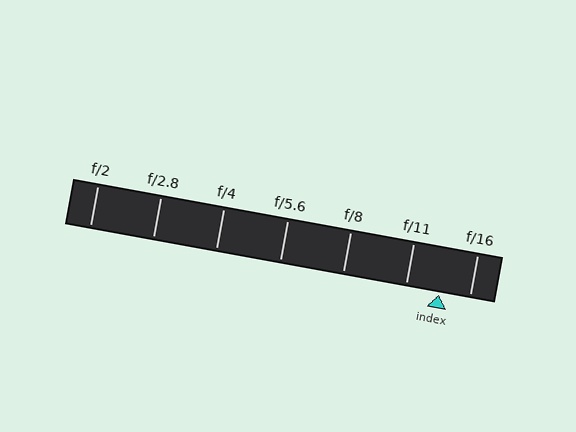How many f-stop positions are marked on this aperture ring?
There are 7 f-stop positions marked.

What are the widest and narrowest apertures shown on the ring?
The widest aperture shown is f/2 and the narrowest is f/16.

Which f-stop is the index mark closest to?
The index mark is closest to f/16.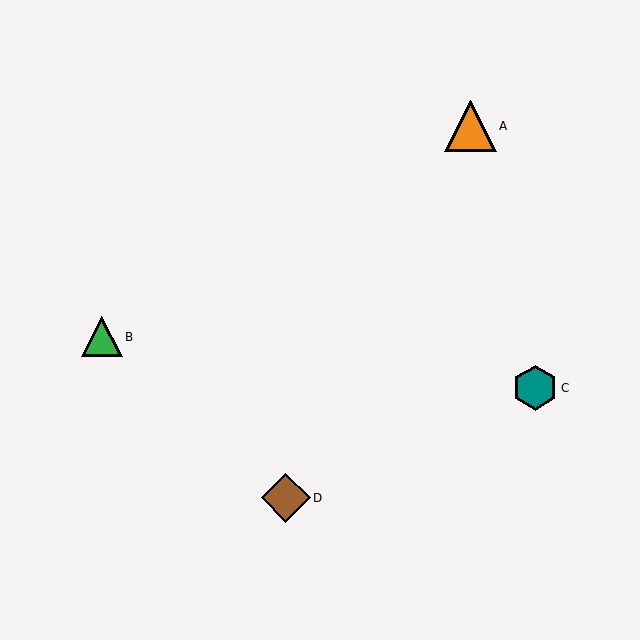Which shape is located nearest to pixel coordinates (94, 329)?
The green triangle (labeled B) at (102, 337) is nearest to that location.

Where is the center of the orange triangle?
The center of the orange triangle is at (470, 126).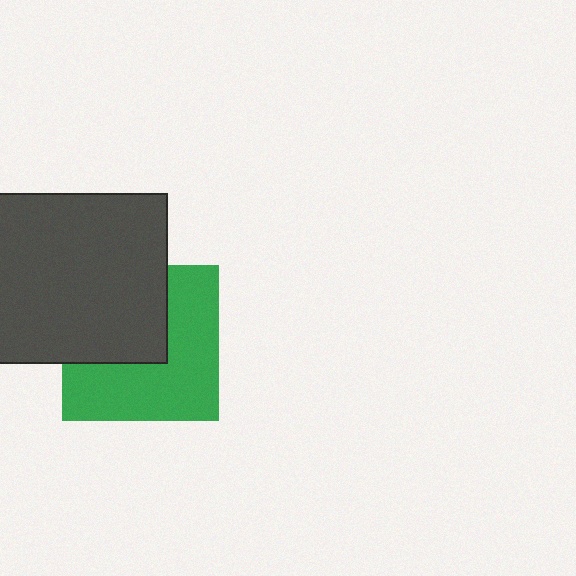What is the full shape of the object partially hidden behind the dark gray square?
The partially hidden object is a green square.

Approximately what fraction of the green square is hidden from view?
Roughly 42% of the green square is hidden behind the dark gray square.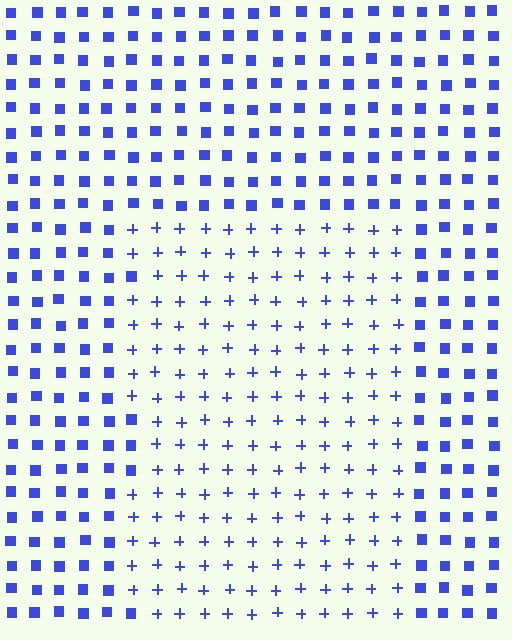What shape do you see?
I see a rectangle.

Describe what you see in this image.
The image is filled with small blue elements arranged in a uniform grid. A rectangle-shaped region contains plus signs, while the surrounding area contains squares. The boundary is defined purely by the change in element shape.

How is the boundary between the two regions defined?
The boundary is defined by a change in element shape: plus signs inside vs. squares outside. All elements share the same color and spacing.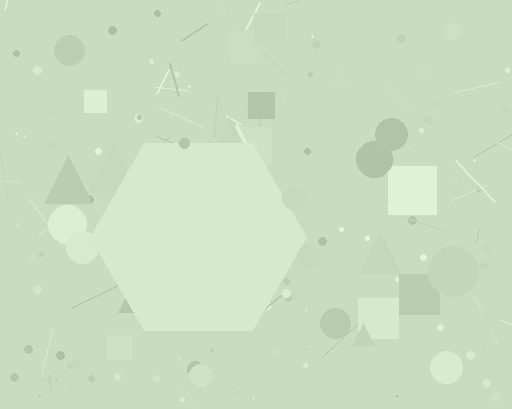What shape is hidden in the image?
A hexagon is hidden in the image.